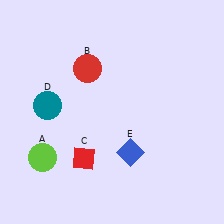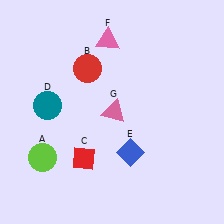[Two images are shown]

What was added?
A pink triangle (F), a pink triangle (G) were added in Image 2.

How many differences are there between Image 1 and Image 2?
There are 2 differences between the two images.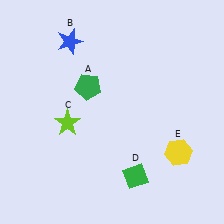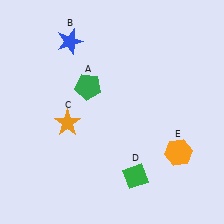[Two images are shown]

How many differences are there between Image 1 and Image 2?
There are 2 differences between the two images.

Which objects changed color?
C changed from lime to orange. E changed from yellow to orange.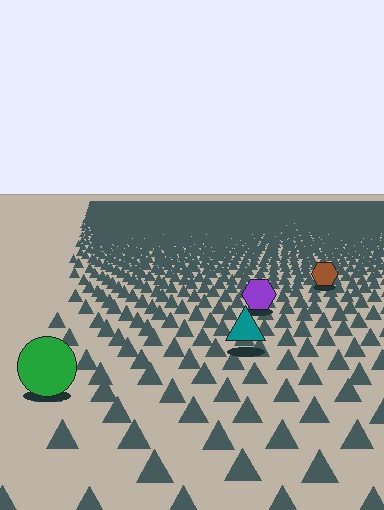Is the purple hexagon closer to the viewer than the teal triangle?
No. The teal triangle is closer — you can tell from the texture gradient: the ground texture is coarser near it.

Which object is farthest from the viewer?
The brown hexagon is farthest from the viewer. It appears smaller and the ground texture around it is denser.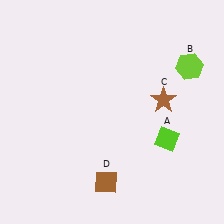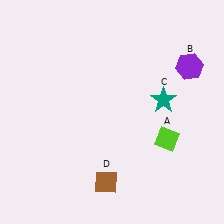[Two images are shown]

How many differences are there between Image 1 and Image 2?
There are 2 differences between the two images.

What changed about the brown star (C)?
In Image 1, C is brown. In Image 2, it changed to teal.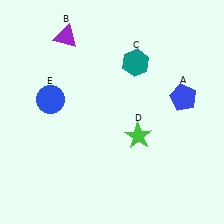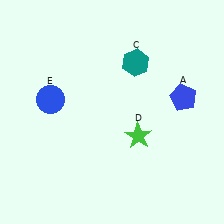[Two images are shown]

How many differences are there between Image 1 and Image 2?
There is 1 difference between the two images.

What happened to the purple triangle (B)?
The purple triangle (B) was removed in Image 2. It was in the top-left area of Image 1.